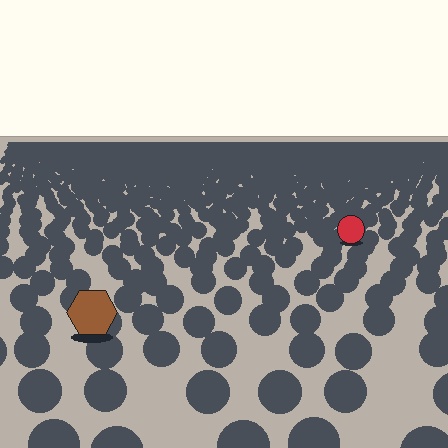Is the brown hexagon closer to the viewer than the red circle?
Yes. The brown hexagon is closer — you can tell from the texture gradient: the ground texture is coarser near it.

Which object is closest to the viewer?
The brown hexagon is closest. The texture marks near it are larger and more spread out.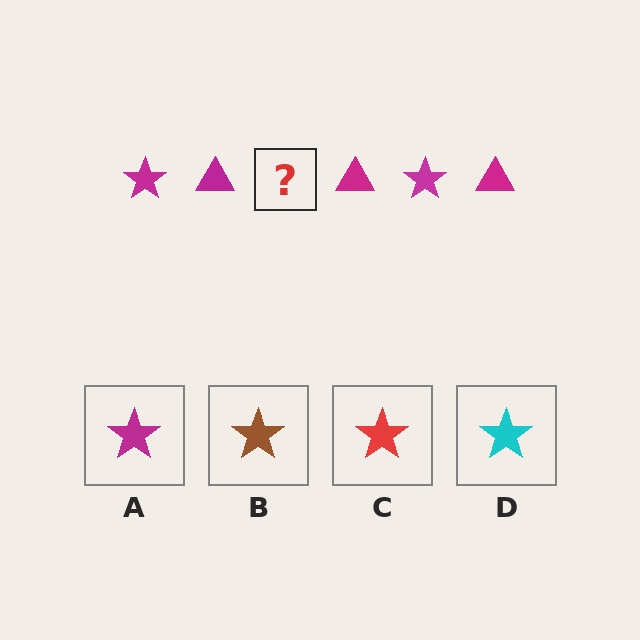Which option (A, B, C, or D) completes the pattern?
A.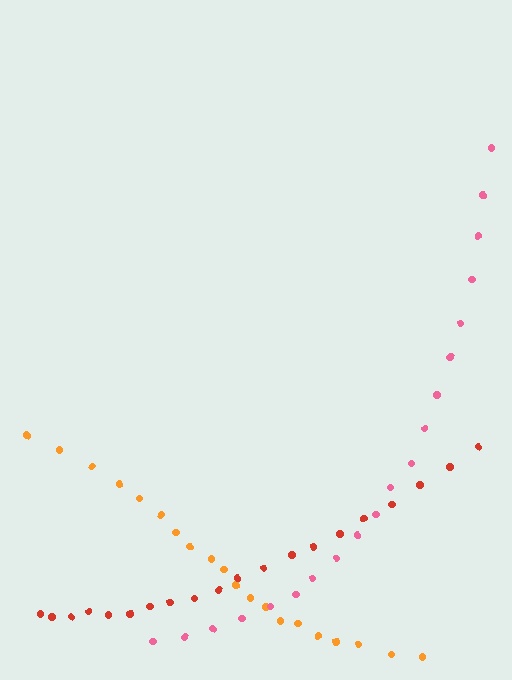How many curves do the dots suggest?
There are 3 distinct paths.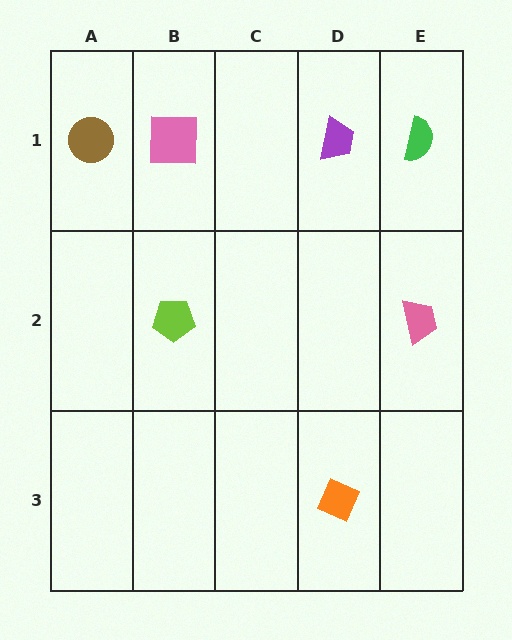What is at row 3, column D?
An orange diamond.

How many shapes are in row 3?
1 shape.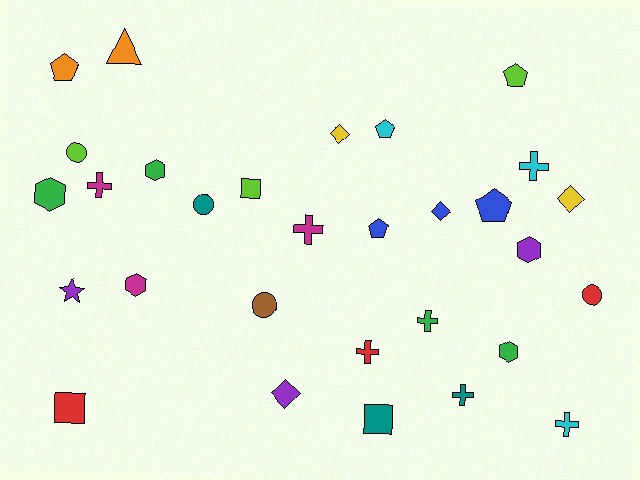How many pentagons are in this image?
There are 5 pentagons.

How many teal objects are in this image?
There are 3 teal objects.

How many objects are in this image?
There are 30 objects.